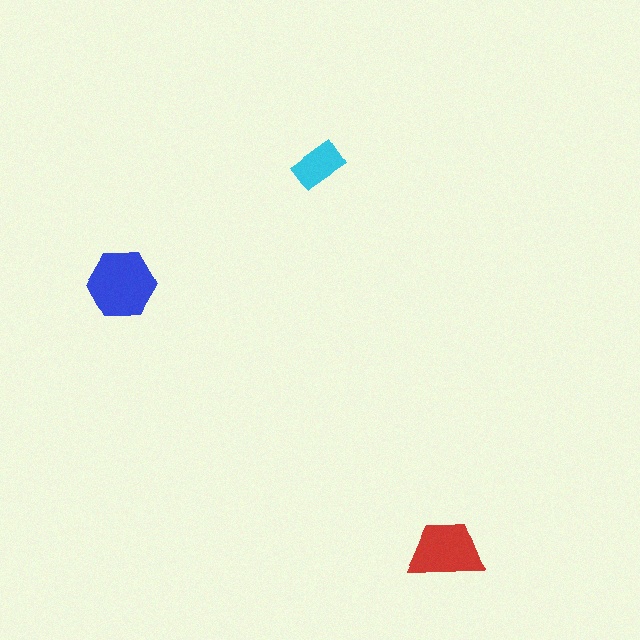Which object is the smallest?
The cyan rectangle.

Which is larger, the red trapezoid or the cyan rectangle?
The red trapezoid.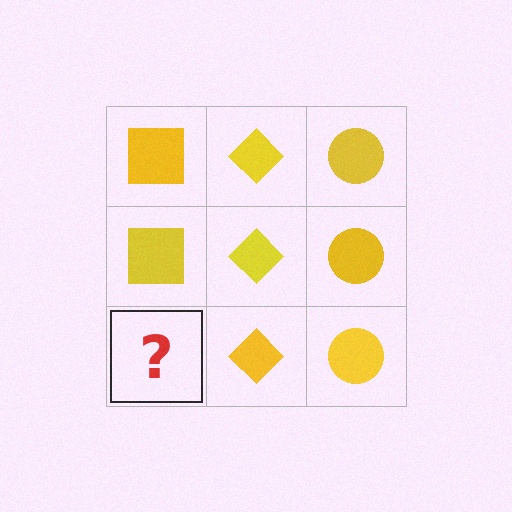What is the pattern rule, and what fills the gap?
The rule is that each column has a consistent shape. The gap should be filled with a yellow square.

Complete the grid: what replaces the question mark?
The question mark should be replaced with a yellow square.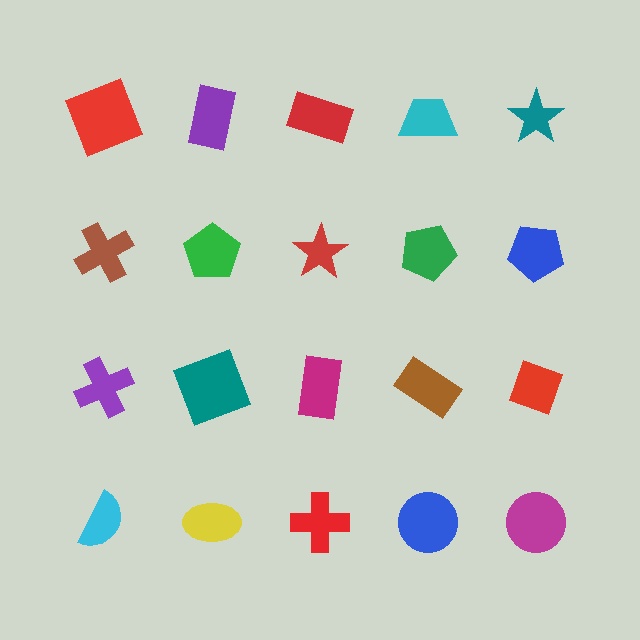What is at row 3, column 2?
A teal square.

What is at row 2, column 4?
A green pentagon.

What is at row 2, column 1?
A brown cross.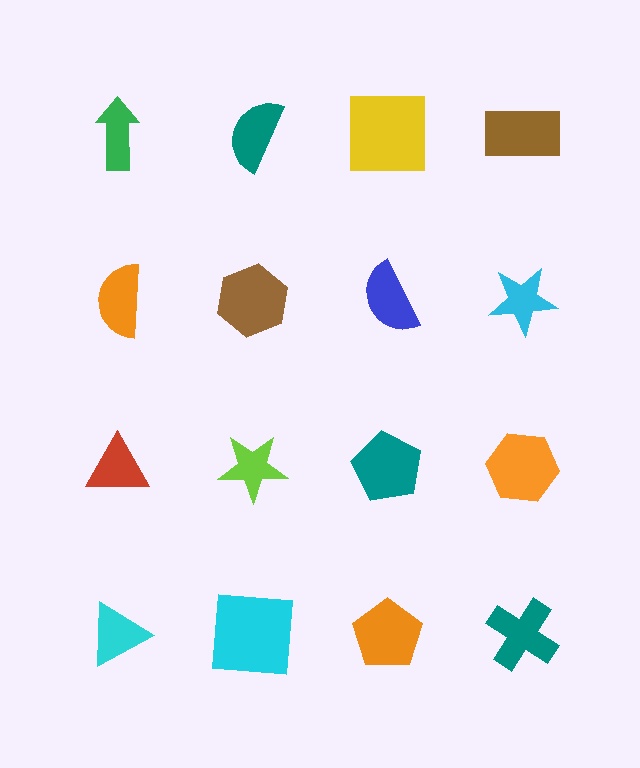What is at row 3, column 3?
A teal pentagon.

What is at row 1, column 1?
A green arrow.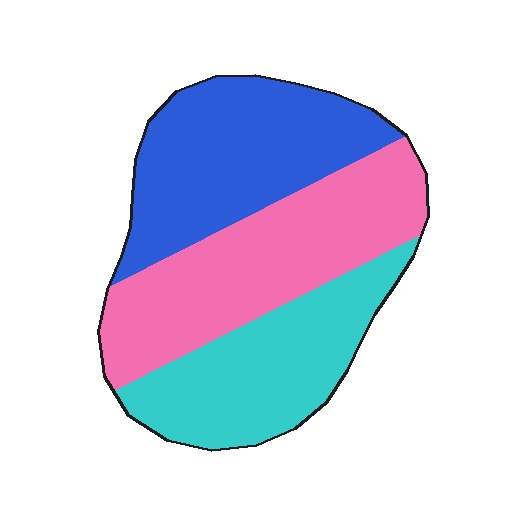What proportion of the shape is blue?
Blue takes up about one third (1/3) of the shape.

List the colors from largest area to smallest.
From largest to smallest: pink, blue, cyan.